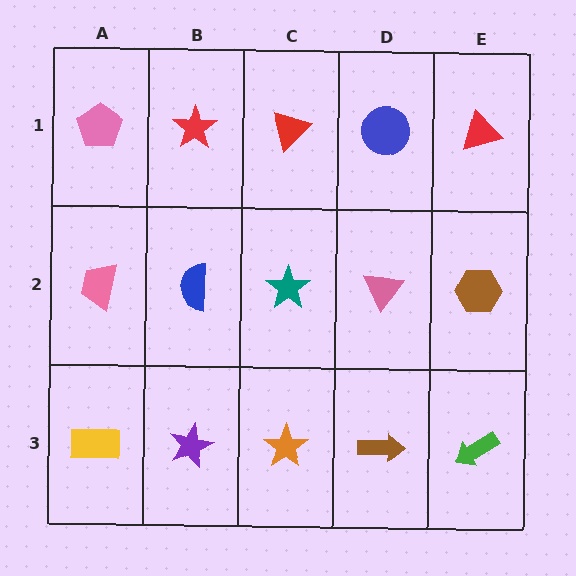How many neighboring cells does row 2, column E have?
3.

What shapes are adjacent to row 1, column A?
A pink trapezoid (row 2, column A), a red star (row 1, column B).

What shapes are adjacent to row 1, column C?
A teal star (row 2, column C), a red star (row 1, column B), a blue circle (row 1, column D).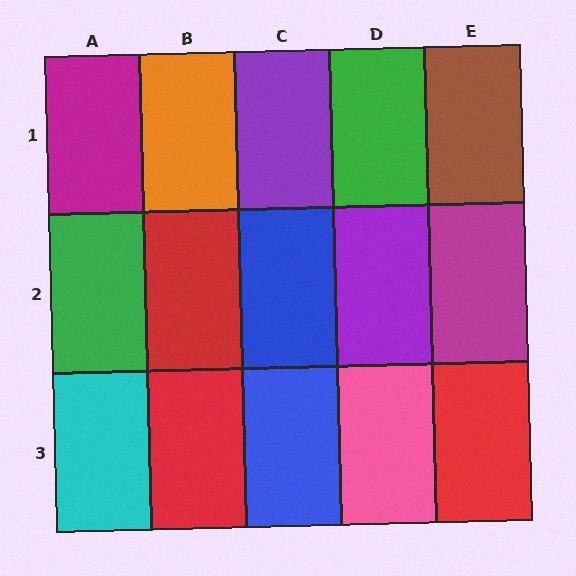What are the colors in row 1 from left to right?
Magenta, orange, purple, green, brown.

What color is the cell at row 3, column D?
Pink.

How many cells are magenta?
2 cells are magenta.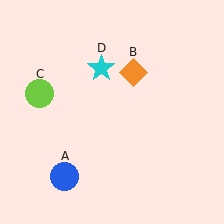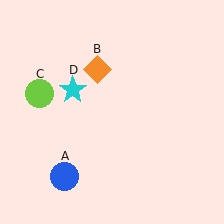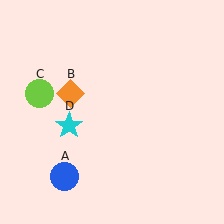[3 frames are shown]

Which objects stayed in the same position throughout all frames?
Blue circle (object A) and lime circle (object C) remained stationary.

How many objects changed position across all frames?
2 objects changed position: orange diamond (object B), cyan star (object D).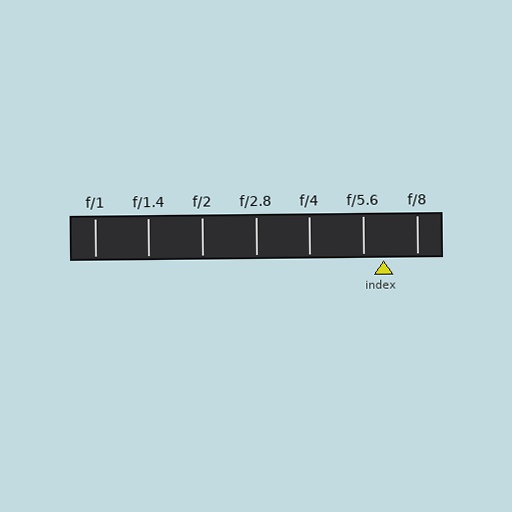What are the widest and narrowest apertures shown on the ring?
The widest aperture shown is f/1 and the narrowest is f/8.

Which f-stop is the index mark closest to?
The index mark is closest to f/5.6.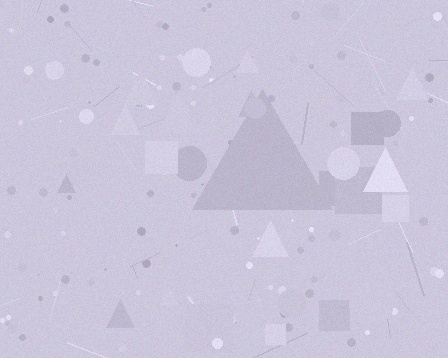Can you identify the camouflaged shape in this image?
The camouflaged shape is a triangle.